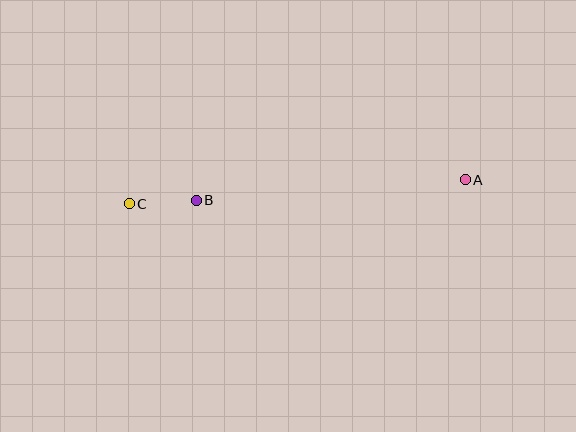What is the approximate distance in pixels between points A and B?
The distance between A and B is approximately 270 pixels.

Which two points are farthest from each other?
Points A and C are farthest from each other.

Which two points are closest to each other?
Points B and C are closest to each other.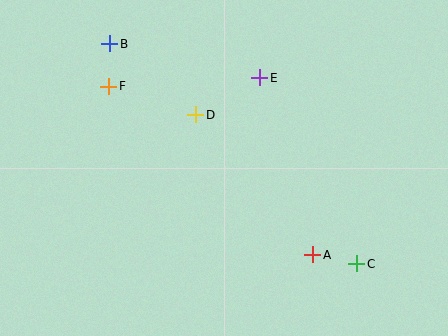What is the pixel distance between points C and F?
The distance between C and F is 305 pixels.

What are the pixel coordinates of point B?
Point B is at (110, 44).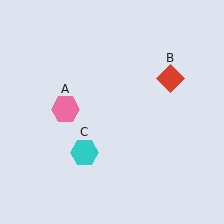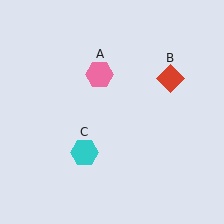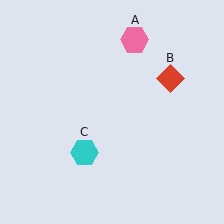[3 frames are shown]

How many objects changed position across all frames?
1 object changed position: pink hexagon (object A).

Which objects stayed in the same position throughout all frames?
Red diamond (object B) and cyan hexagon (object C) remained stationary.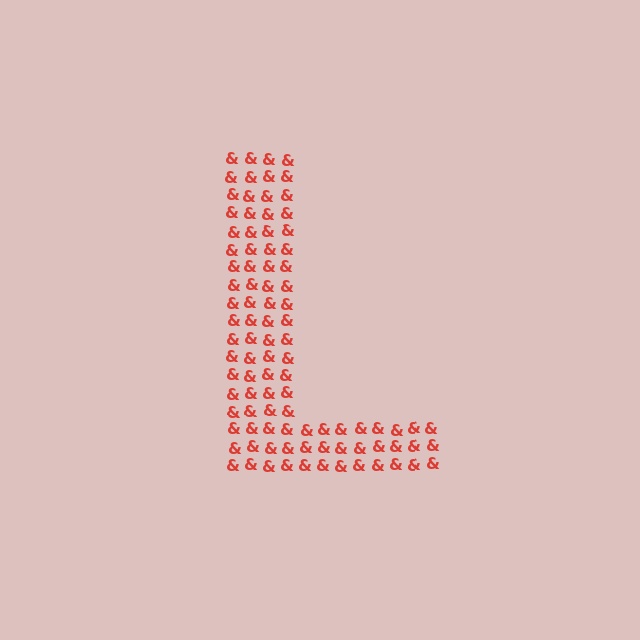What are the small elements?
The small elements are ampersands.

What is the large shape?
The large shape is the letter L.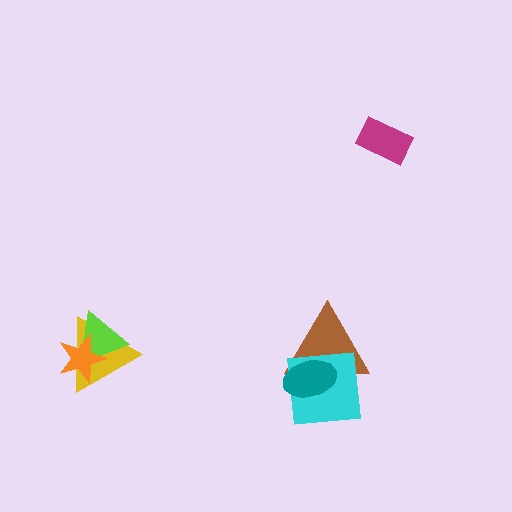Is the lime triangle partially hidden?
Yes, it is partially covered by another shape.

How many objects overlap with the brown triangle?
2 objects overlap with the brown triangle.